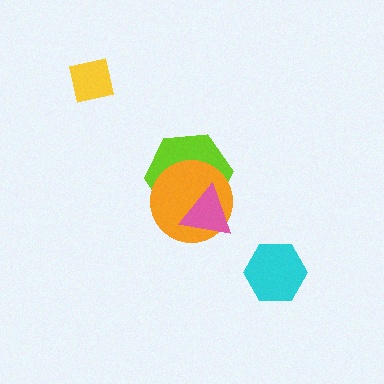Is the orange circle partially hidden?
Yes, it is partially covered by another shape.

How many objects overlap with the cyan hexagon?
0 objects overlap with the cyan hexagon.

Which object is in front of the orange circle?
The pink triangle is in front of the orange circle.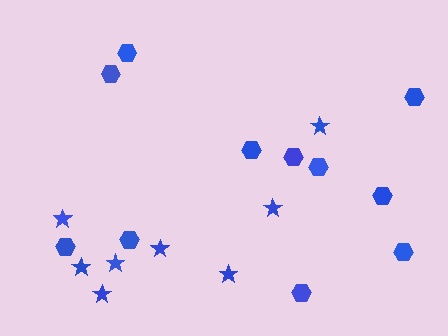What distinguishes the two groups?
There are 2 groups: one group of hexagons (11) and one group of stars (8).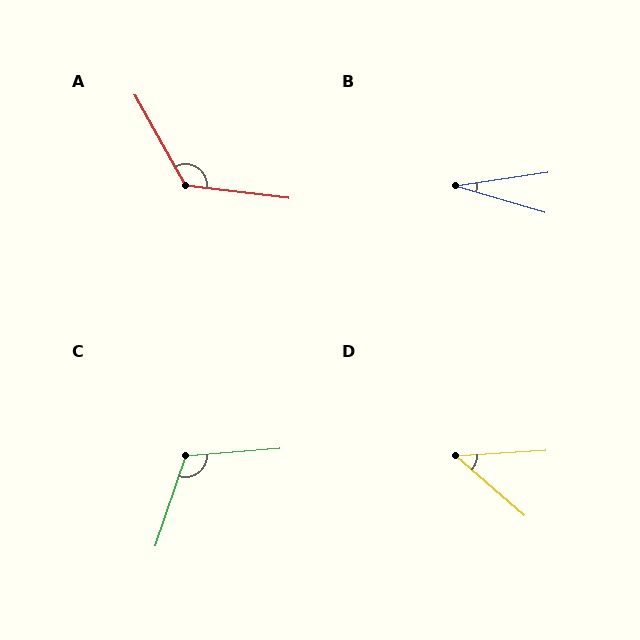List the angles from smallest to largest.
B (25°), D (44°), C (113°), A (126°).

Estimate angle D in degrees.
Approximately 44 degrees.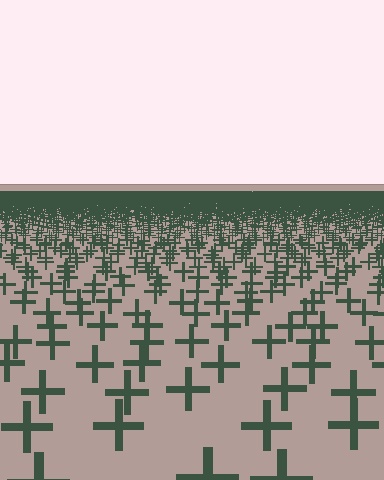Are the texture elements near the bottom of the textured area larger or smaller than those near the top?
Larger. Near the bottom, elements are closer to the viewer and appear at a bigger on-screen size.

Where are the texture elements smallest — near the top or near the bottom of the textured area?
Near the top.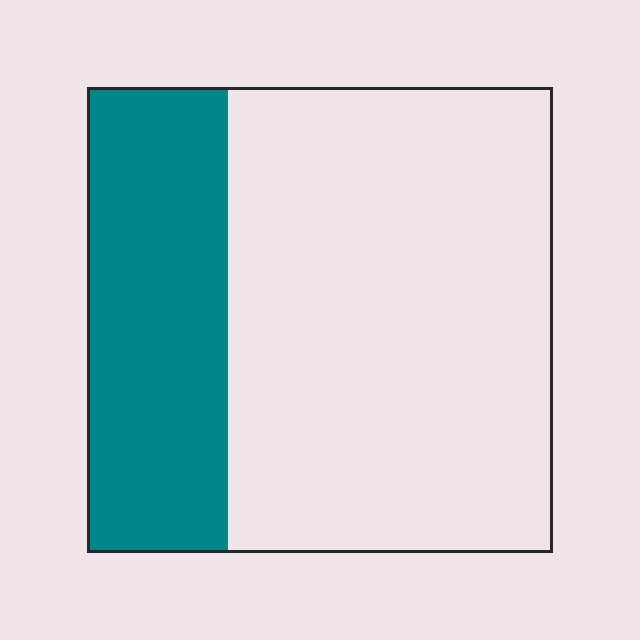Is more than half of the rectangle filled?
No.